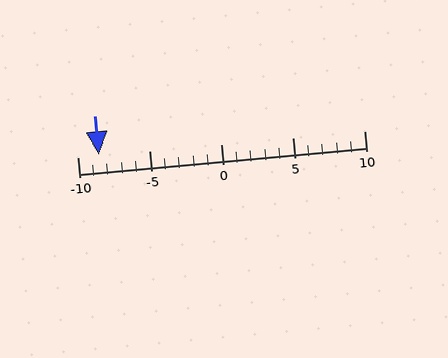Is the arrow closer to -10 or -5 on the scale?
The arrow is closer to -10.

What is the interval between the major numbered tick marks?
The major tick marks are spaced 5 units apart.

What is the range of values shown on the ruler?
The ruler shows values from -10 to 10.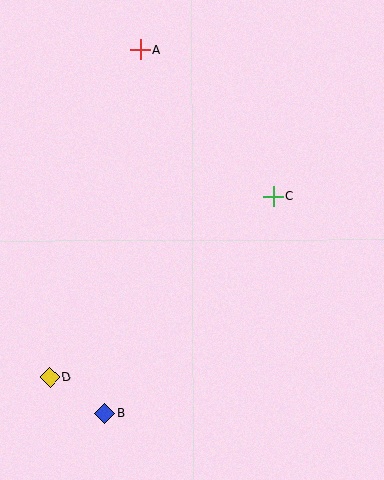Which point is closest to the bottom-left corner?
Point D is closest to the bottom-left corner.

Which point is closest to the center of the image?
Point C at (273, 196) is closest to the center.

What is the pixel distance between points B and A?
The distance between B and A is 365 pixels.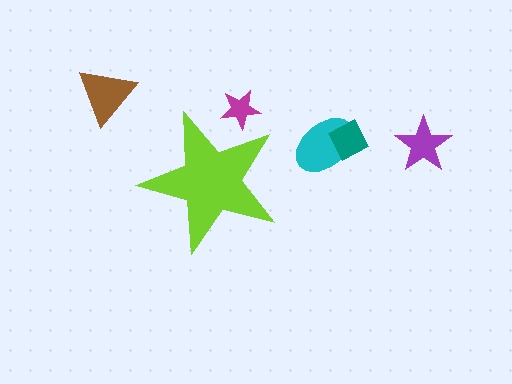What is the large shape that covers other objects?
A lime star.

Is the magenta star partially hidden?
Yes, the magenta star is partially hidden behind the lime star.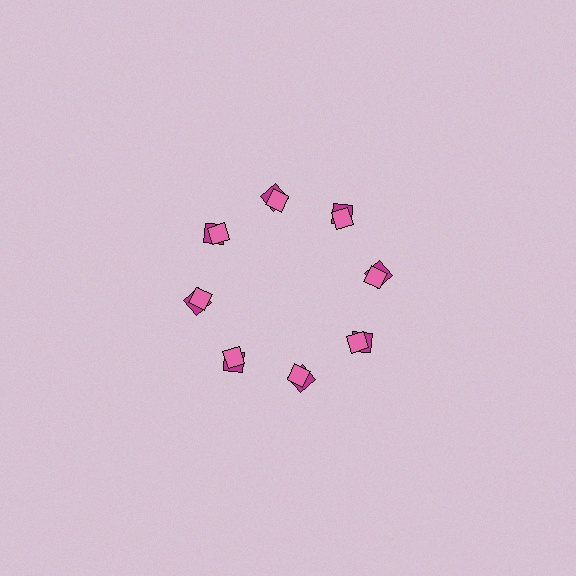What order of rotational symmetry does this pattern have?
This pattern has 8-fold rotational symmetry.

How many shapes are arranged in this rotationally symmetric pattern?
There are 16 shapes, arranged in 8 groups of 2.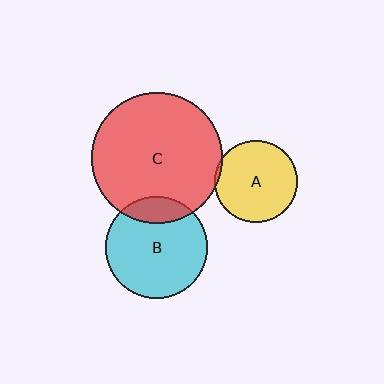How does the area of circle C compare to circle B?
Approximately 1.6 times.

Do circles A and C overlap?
Yes.